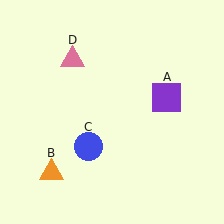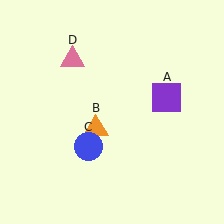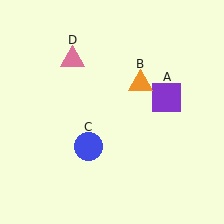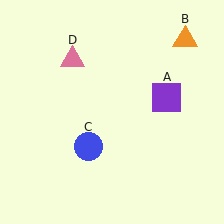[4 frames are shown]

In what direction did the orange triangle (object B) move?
The orange triangle (object B) moved up and to the right.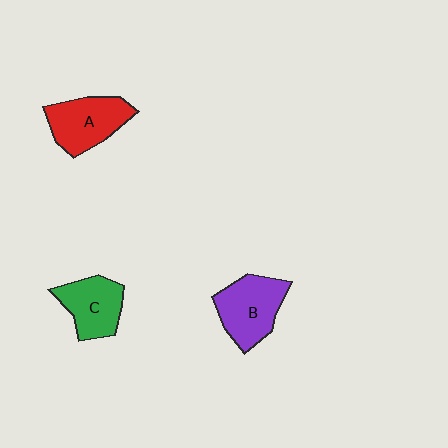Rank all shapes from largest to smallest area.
From largest to smallest: B (purple), A (red), C (green).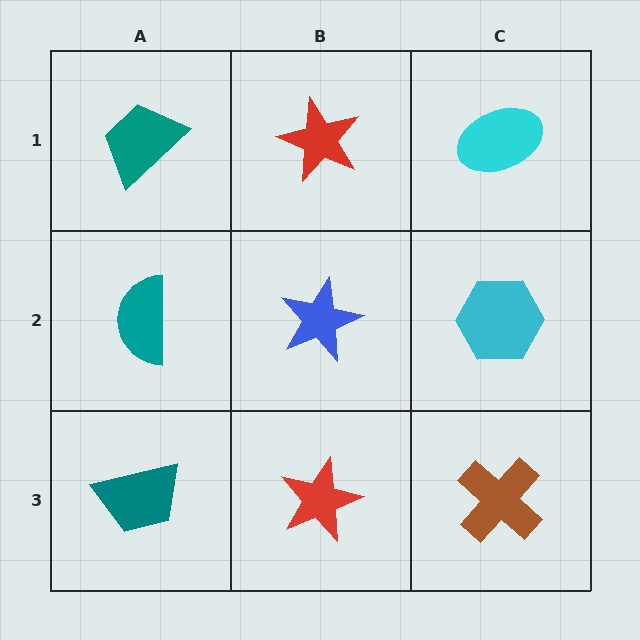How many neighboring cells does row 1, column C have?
2.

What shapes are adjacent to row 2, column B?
A red star (row 1, column B), a red star (row 3, column B), a teal semicircle (row 2, column A), a cyan hexagon (row 2, column C).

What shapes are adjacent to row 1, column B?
A blue star (row 2, column B), a teal trapezoid (row 1, column A), a cyan ellipse (row 1, column C).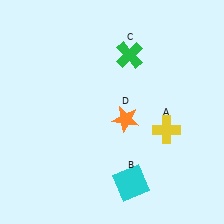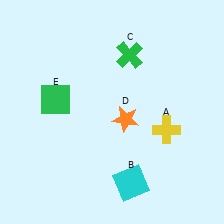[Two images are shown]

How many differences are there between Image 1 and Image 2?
There is 1 difference between the two images.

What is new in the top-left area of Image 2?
A green square (E) was added in the top-left area of Image 2.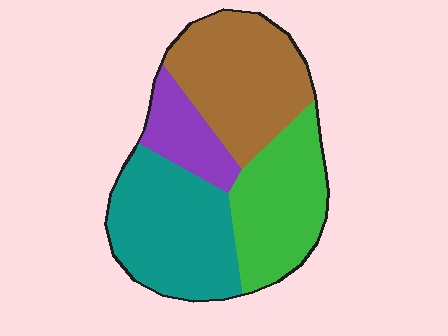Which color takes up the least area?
Purple, at roughly 10%.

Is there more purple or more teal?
Teal.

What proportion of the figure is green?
Green covers roughly 25% of the figure.